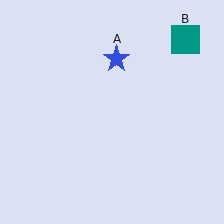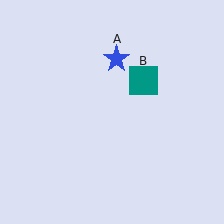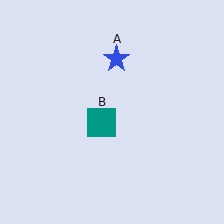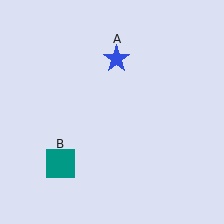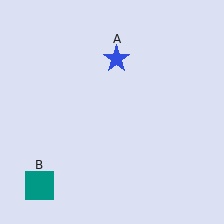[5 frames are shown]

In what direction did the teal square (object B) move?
The teal square (object B) moved down and to the left.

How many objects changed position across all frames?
1 object changed position: teal square (object B).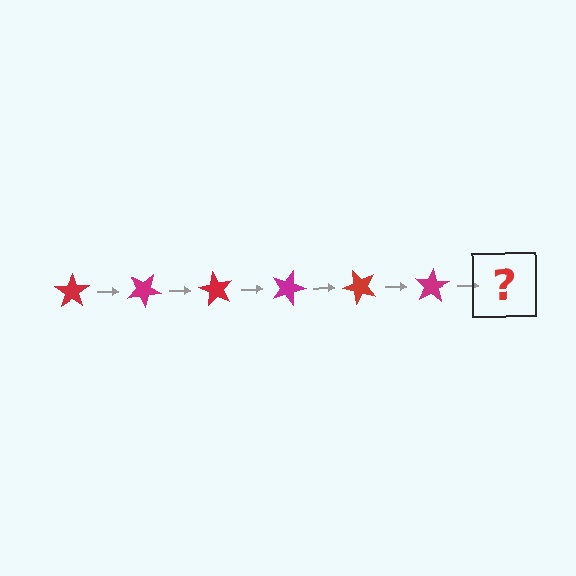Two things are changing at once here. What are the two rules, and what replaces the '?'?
The two rules are that it rotates 30 degrees each step and the color cycles through red and magenta. The '?' should be a red star, rotated 180 degrees from the start.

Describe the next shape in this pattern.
It should be a red star, rotated 180 degrees from the start.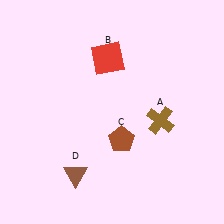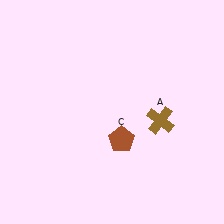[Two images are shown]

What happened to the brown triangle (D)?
The brown triangle (D) was removed in Image 2. It was in the bottom-left area of Image 1.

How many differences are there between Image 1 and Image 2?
There are 2 differences between the two images.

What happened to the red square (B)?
The red square (B) was removed in Image 2. It was in the top-left area of Image 1.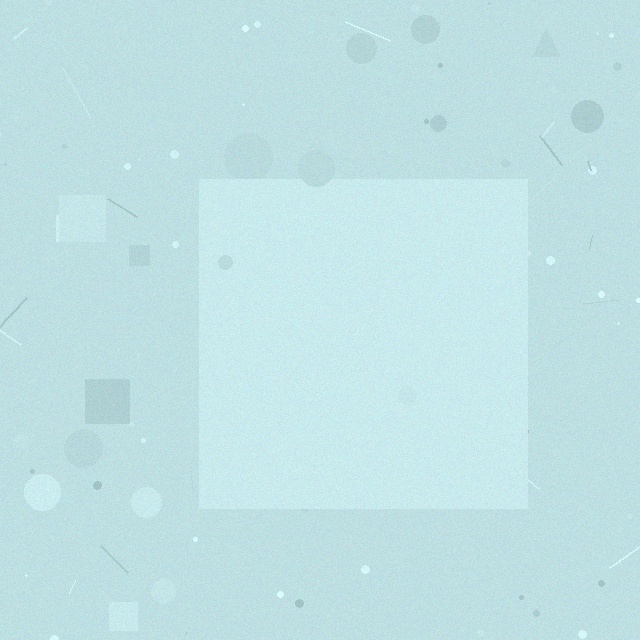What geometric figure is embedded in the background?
A square is embedded in the background.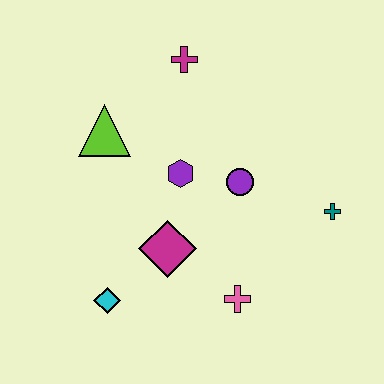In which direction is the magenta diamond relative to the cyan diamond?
The magenta diamond is to the right of the cyan diamond.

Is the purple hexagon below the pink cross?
No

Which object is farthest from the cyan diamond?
The magenta cross is farthest from the cyan diamond.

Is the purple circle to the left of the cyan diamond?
No